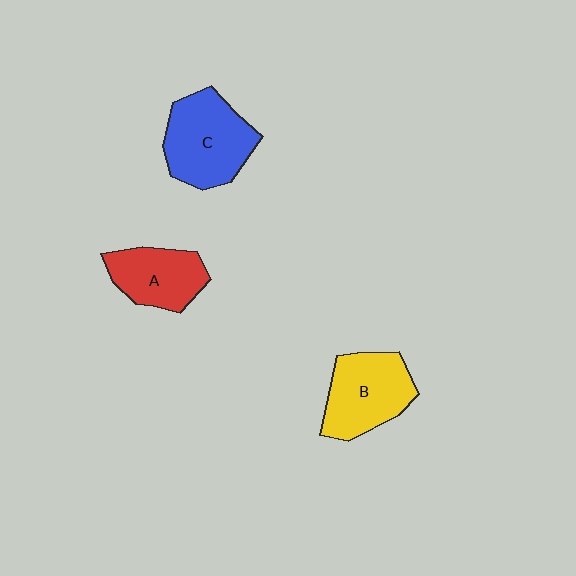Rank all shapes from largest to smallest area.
From largest to smallest: C (blue), B (yellow), A (red).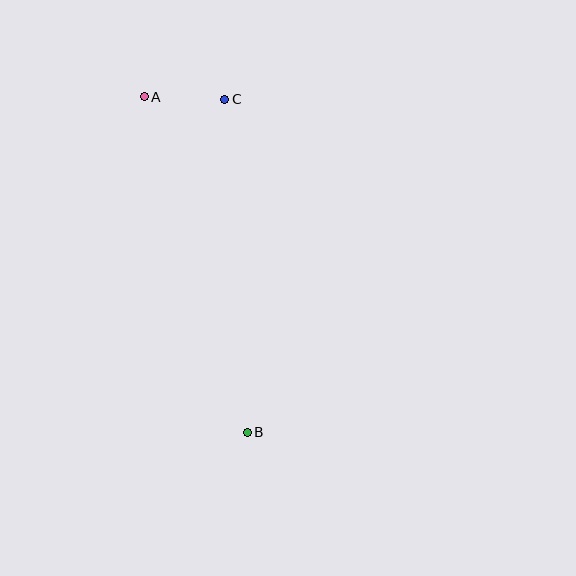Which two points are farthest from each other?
Points A and B are farthest from each other.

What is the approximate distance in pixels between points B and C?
The distance between B and C is approximately 334 pixels.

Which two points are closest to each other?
Points A and C are closest to each other.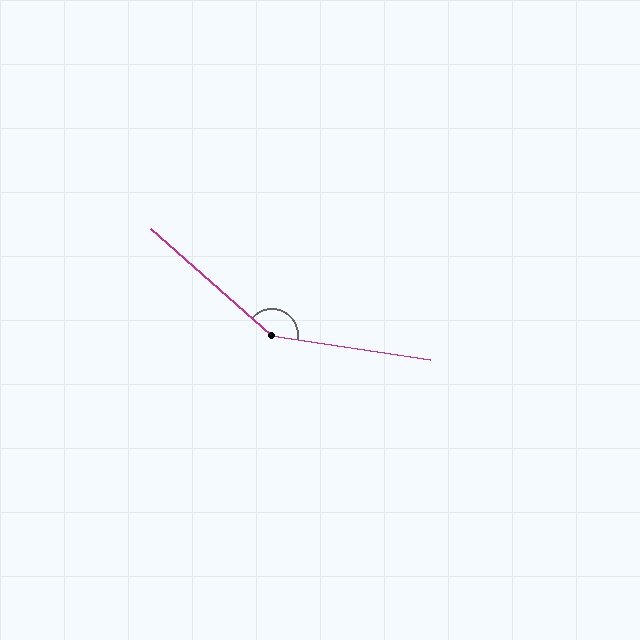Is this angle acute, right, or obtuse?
It is obtuse.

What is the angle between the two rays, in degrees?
Approximately 147 degrees.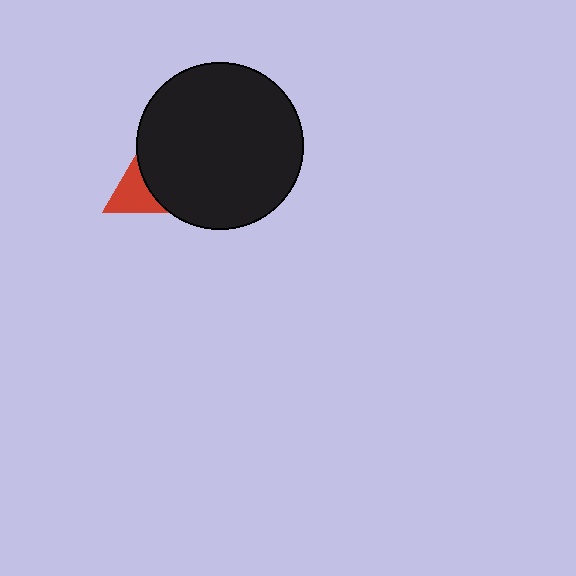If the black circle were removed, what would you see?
You would see the complete red triangle.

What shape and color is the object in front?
The object in front is a black circle.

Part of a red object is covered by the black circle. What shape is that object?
It is a triangle.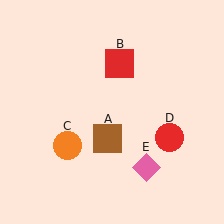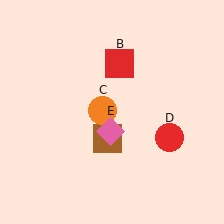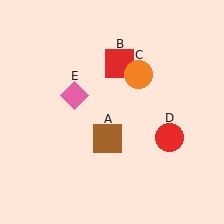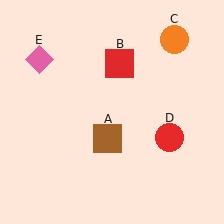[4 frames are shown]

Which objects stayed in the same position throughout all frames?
Brown square (object A) and red square (object B) and red circle (object D) remained stationary.